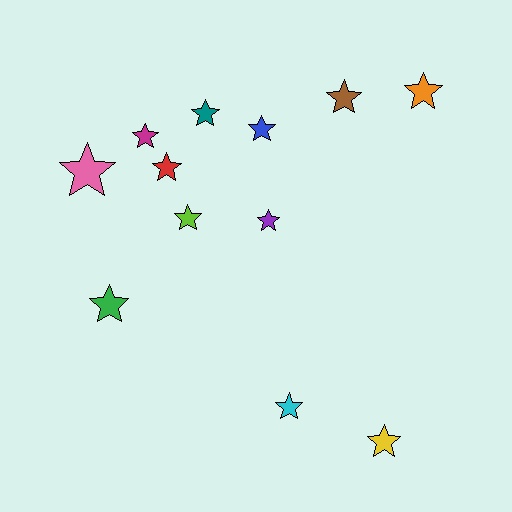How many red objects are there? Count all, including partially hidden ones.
There is 1 red object.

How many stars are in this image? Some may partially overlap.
There are 12 stars.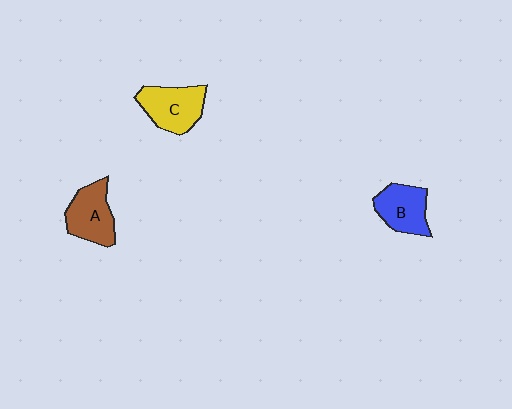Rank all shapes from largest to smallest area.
From largest to smallest: C (yellow), A (brown), B (blue).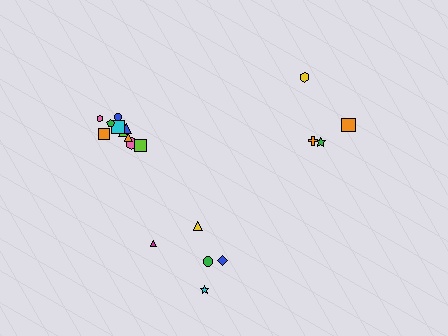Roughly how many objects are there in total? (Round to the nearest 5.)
Roughly 20 objects in total.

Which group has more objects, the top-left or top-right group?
The top-left group.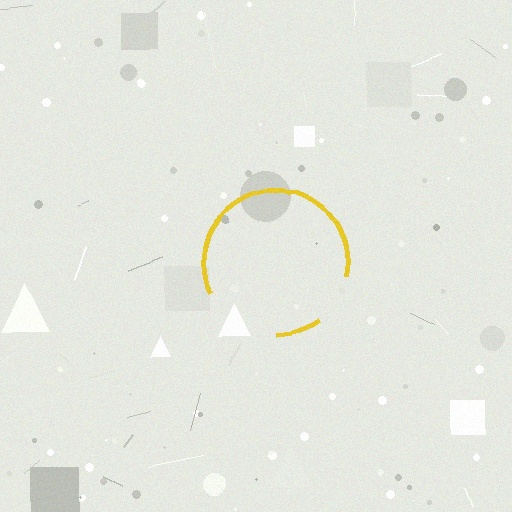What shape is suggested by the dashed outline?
The dashed outline suggests a circle.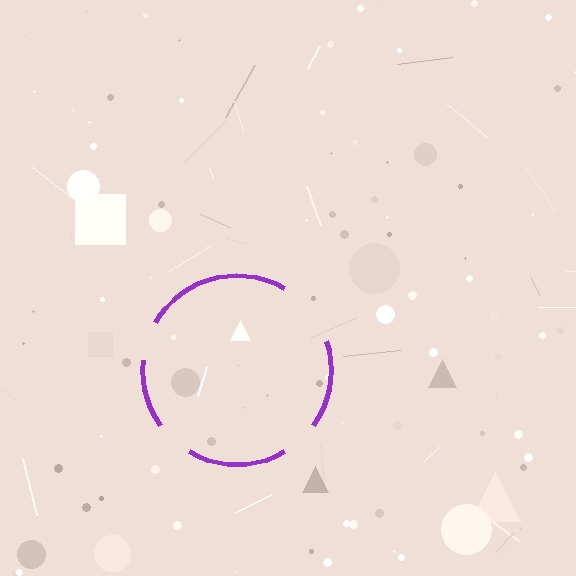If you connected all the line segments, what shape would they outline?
They would outline a circle.